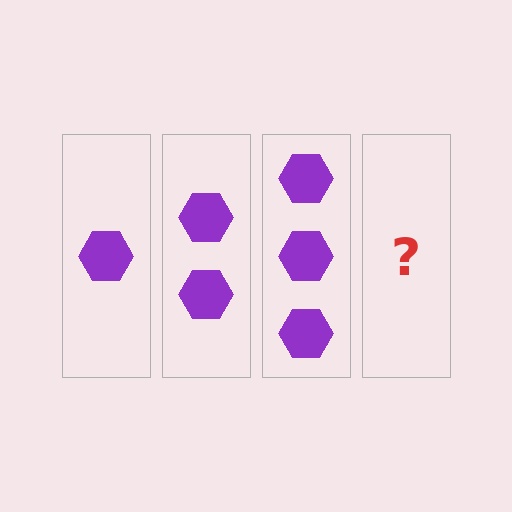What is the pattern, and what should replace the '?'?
The pattern is that each step adds one more hexagon. The '?' should be 4 hexagons.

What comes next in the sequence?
The next element should be 4 hexagons.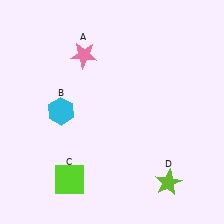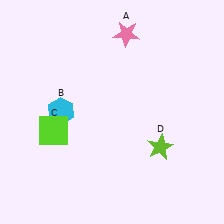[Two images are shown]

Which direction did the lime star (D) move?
The lime star (D) moved up.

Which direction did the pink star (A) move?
The pink star (A) moved right.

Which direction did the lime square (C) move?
The lime square (C) moved up.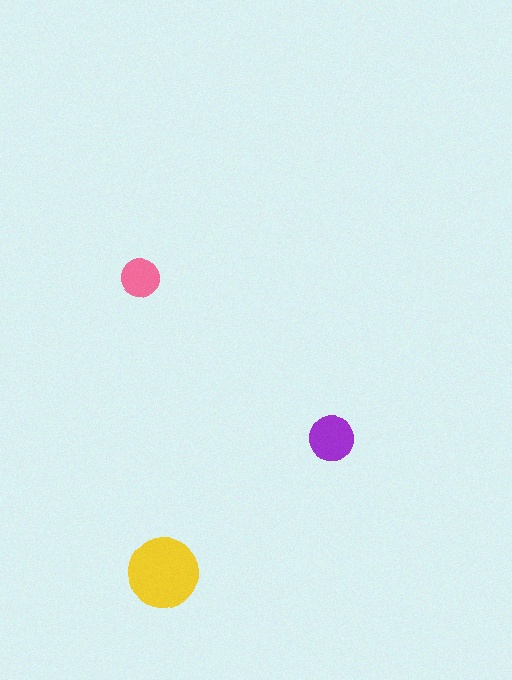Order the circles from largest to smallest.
the yellow one, the purple one, the pink one.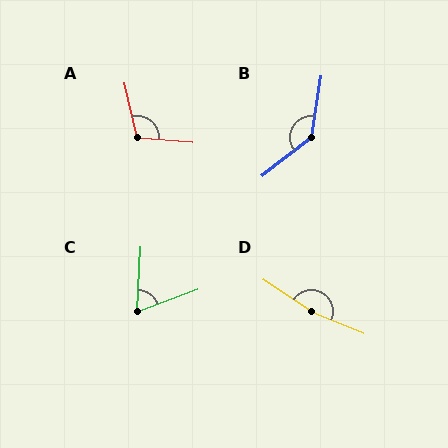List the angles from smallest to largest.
C (67°), A (108°), B (136°), D (169°).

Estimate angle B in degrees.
Approximately 136 degrees.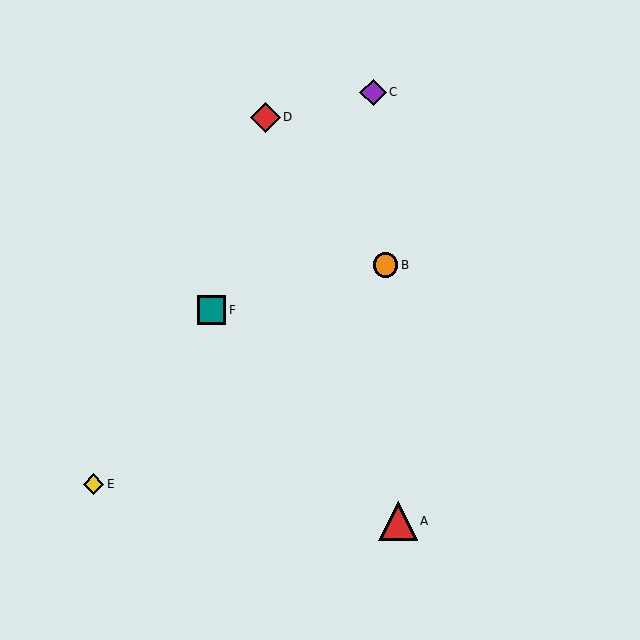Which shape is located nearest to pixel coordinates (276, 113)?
The red diamond (labeled D) at (266, 117) is nearest to that location.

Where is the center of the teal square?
The center of the teal square is at (211, 310).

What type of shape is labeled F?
Shape F is a teal square.